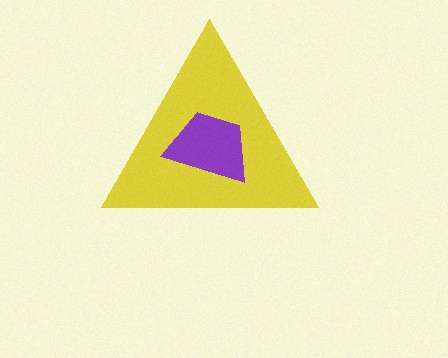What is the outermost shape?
The yellow triangle.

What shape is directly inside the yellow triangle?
The purple trapezoid.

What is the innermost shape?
The purple trapezoid.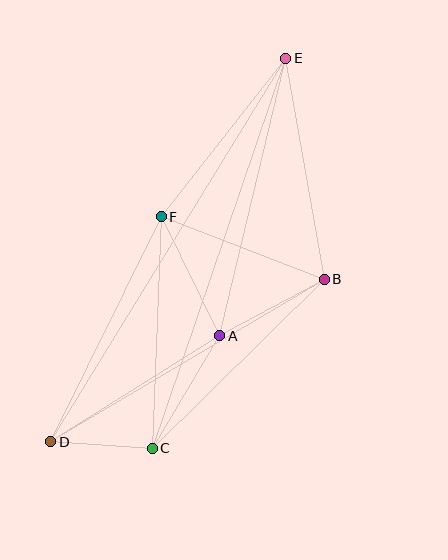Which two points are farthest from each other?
Points D and E are farthest from each other.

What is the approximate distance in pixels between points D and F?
The distance between D and F is approximately 250 pixels.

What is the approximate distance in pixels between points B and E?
The distance between B and E is approximately 224 pixels.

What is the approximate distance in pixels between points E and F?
The distance between E and F is approximately 202 pixels.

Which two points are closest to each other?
Points C and D are closest to each other.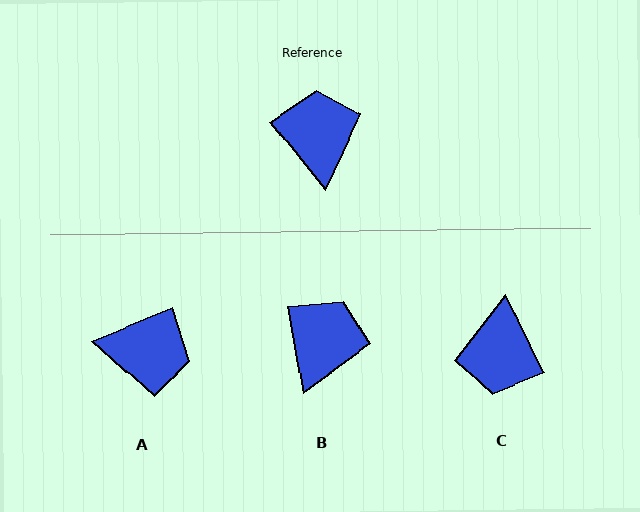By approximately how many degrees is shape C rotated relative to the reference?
Approximately 168 degrees counter-clockwise.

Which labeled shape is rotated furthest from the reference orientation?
C, about 168 degrees away.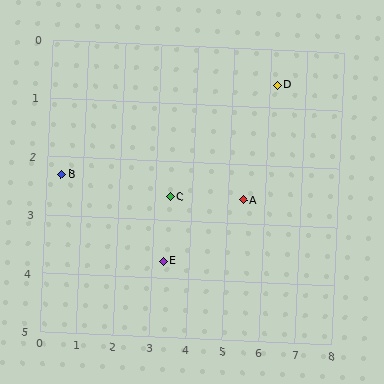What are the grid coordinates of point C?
Point C is at approximately (3.4, 2.6).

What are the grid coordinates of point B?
Point B is at approximately (0.4, 2.3).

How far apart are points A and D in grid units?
Points A and D are about 2.2 grid units apart.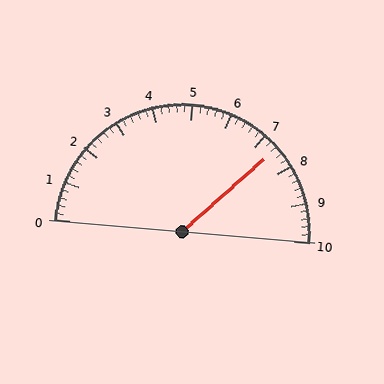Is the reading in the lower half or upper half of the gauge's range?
The reading is in the upper half of the range (0 to 10).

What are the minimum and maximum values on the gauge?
The gauge ranges from 0 to 10.